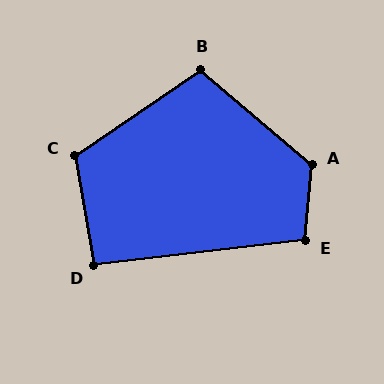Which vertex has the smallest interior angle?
D, at approximately 93 degrees.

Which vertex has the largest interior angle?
A, at approximately 126 degrees.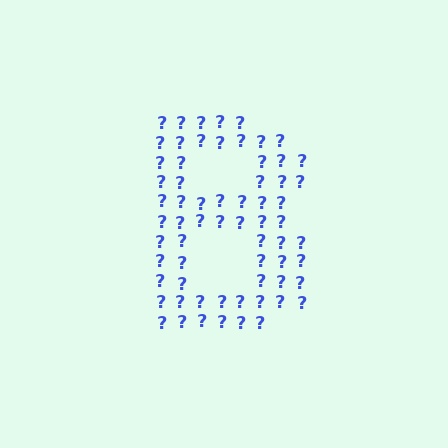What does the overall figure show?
The overall figure shows the letter B.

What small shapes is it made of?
It is made of small question marks.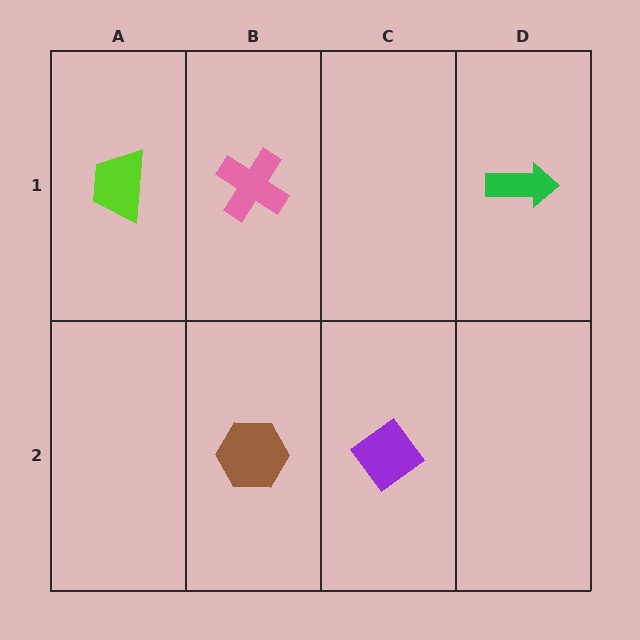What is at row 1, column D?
A green arrow.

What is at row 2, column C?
A purple diamond.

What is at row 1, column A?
A lime trapezoid.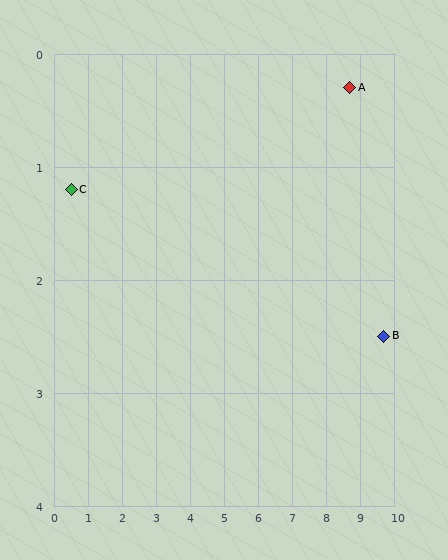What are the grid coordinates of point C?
Point C is at approximately (0.5, 1.2).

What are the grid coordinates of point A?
Point A is at approximately (8.7, 0.3).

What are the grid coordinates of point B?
Point B is at approximately (9.7, 2.5).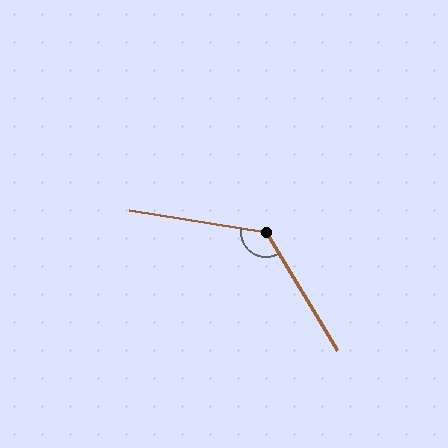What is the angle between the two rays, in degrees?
Approximately 130 degrees.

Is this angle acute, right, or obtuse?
It is obtuse.